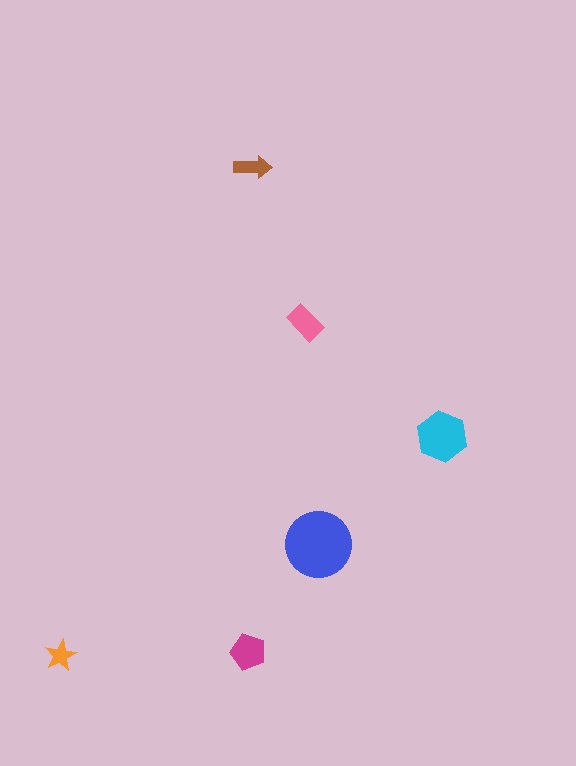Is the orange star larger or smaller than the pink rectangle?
Smaller.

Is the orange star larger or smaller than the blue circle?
Smaller.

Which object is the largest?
The blue circle.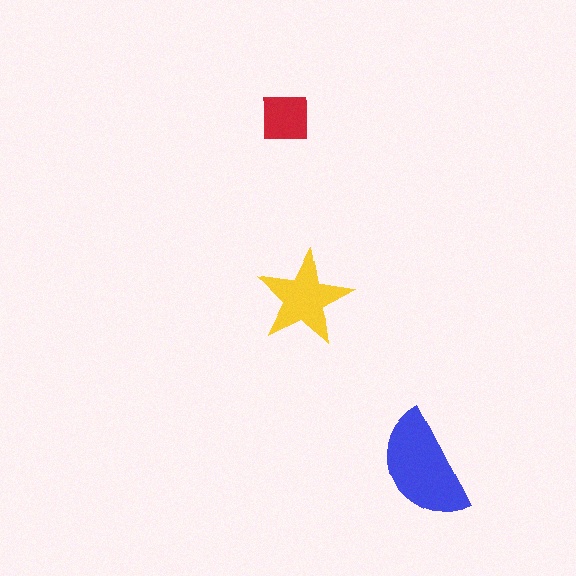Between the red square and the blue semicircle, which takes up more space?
The blue semicircle.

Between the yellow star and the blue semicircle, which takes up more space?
The blue semicircle.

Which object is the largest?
The blue semicircle.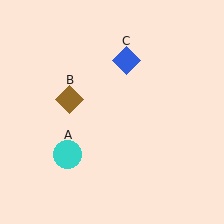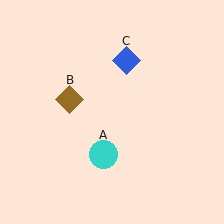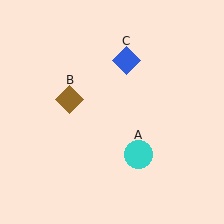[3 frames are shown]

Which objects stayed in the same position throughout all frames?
Brown diamond (object B) and blue diamond (object C) remained stationary.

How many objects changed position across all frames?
1 object changed position: cyan circle (object A).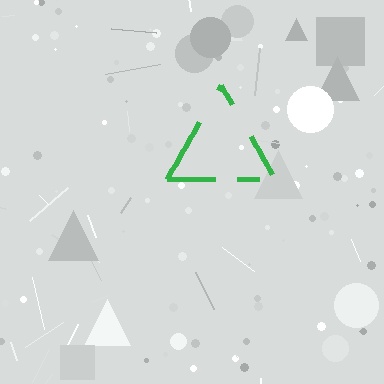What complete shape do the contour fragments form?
The contour fragments form a triangle.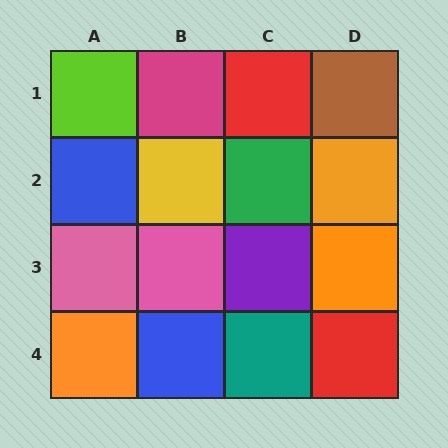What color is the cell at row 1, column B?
Magenta.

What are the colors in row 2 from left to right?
Blue, yellow, green, orange.